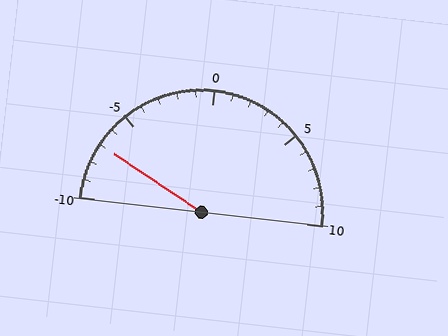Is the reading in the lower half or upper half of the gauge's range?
The reading is in the lower half of the range (-10 to 10).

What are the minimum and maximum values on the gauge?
The gauge ranges from -10 to 10.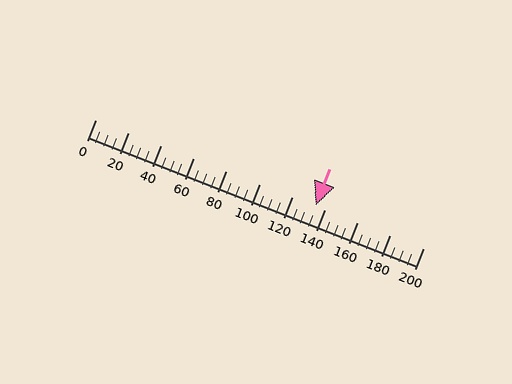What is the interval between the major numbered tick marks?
The major tick marks are spaced 20 units apart.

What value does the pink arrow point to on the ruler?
The pink arrow points to approximately 134.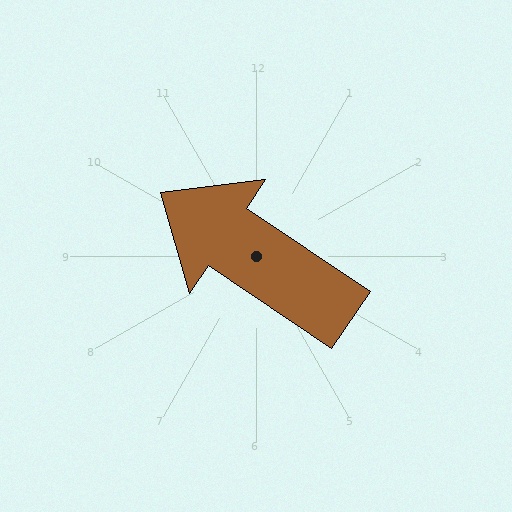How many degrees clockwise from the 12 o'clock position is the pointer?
Approximately 304 degrees.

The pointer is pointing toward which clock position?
Roughly 10 o'clock.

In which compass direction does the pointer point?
Northwest.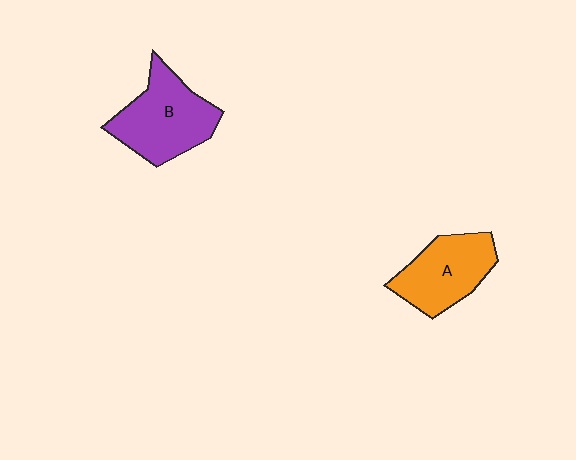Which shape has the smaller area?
Shape A (orange).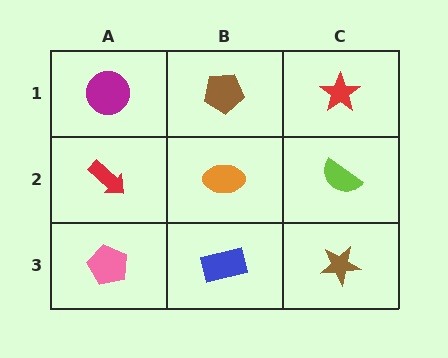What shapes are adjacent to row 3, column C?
A lime semicircle (row 2, column C), a blue rectangle (row 3, column B).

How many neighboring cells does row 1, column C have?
2.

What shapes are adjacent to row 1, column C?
A lime semicircle (row 2, column C), a brown pentagon (row 1, column B).